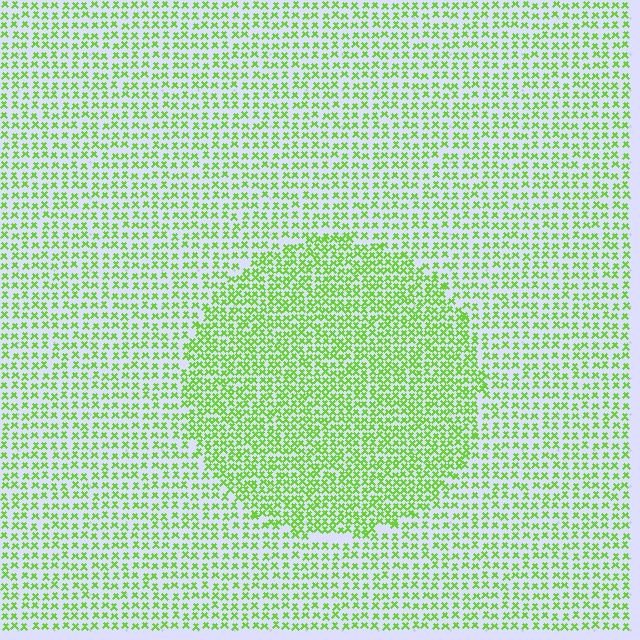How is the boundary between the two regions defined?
The boundary is defined by a change in element density (approximately 1.6x ratio). All elements are the same color, size, and shape.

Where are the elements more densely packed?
The elements are more densely packed inside the circle boundary.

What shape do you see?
I see a circle.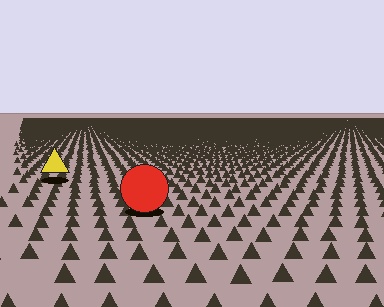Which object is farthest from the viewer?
The yellow triangle is farthest from the viewer. It appears smaller and the ground texture around it is denser.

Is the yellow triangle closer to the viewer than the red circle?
No. The red circle is closer — you can tell from the texture gradient: the ground texture is coarser near it.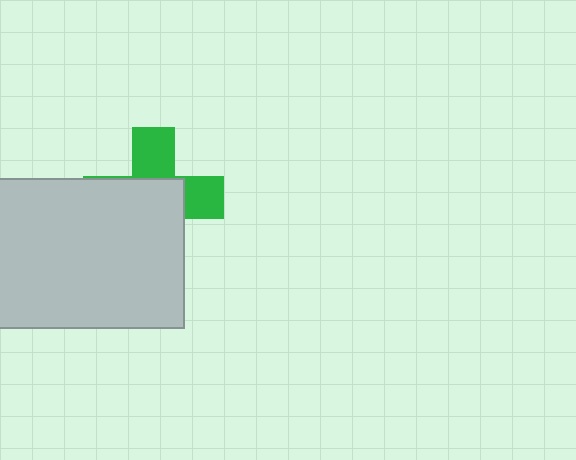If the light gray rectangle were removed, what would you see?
You would see the complete green cross.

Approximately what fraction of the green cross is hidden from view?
Roughly 62% of the green cross is hidden behind the light gray rectangle.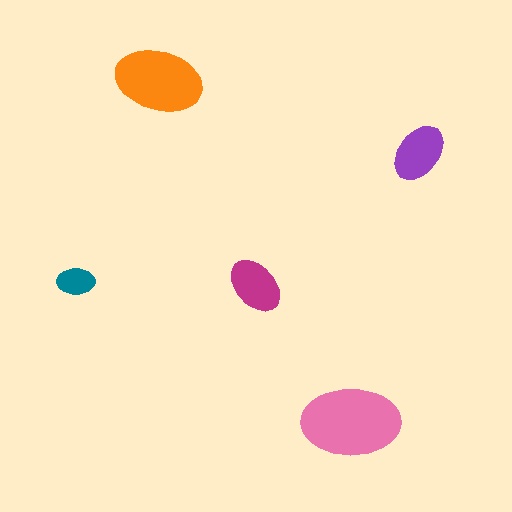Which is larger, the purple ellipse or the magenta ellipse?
The purple one.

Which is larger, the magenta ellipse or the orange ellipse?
The orange one.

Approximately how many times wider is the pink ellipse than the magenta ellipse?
About 1.5 times wider.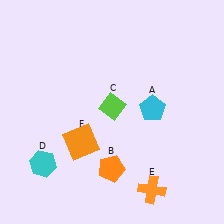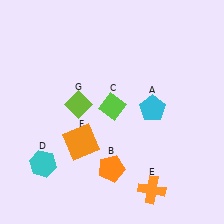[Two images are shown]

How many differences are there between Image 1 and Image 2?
There is 1 difference between the two images.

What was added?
A lime diamond (G) was added in Image 2.